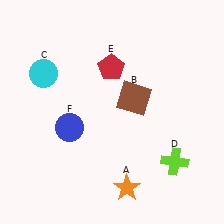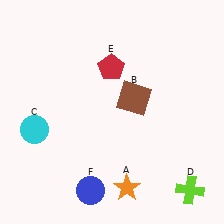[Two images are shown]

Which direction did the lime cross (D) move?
The lime cross (D) moved down.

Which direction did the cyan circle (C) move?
The cyan circle (C) moved down.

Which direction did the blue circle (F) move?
The blue circle (F) moved down.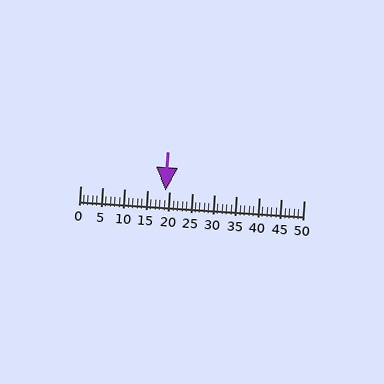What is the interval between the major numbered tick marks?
The major tick marks are spaced 5 units apart.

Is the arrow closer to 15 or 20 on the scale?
The arrow is closer to 20.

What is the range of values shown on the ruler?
The ruler shows values from 0 to 50.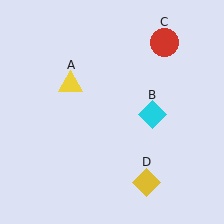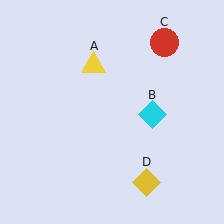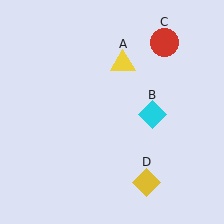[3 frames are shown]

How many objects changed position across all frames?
1 object changed position: yellow triangle (object A).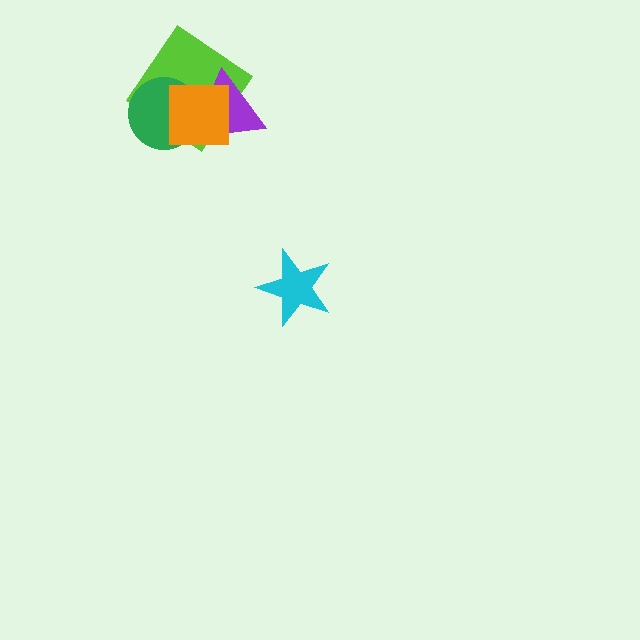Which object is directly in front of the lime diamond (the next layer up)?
The green circle is directly in front of the lime diamond.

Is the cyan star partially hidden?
No, no other shape covers it.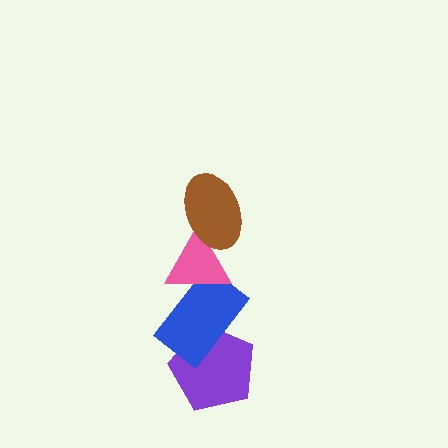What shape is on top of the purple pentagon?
The blue rectangle is on top of the purple pentagon.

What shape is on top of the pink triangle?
The brown ellipse is on top of the pink triangle.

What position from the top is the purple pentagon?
The purple pentagon is 4th from the top.